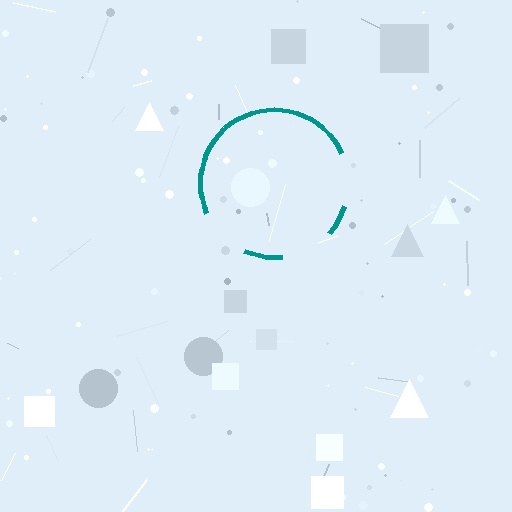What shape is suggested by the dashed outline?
The dashed outline suggests a circle.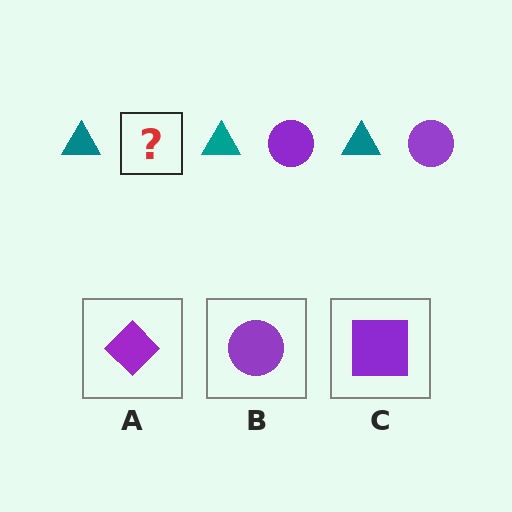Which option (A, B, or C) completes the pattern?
B.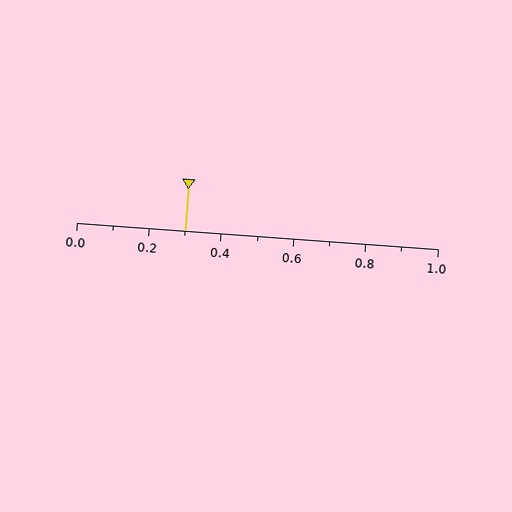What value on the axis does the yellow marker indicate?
The marker indicates approximately 0.3.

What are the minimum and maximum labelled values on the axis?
The axis runs from 0.0 to 1.0.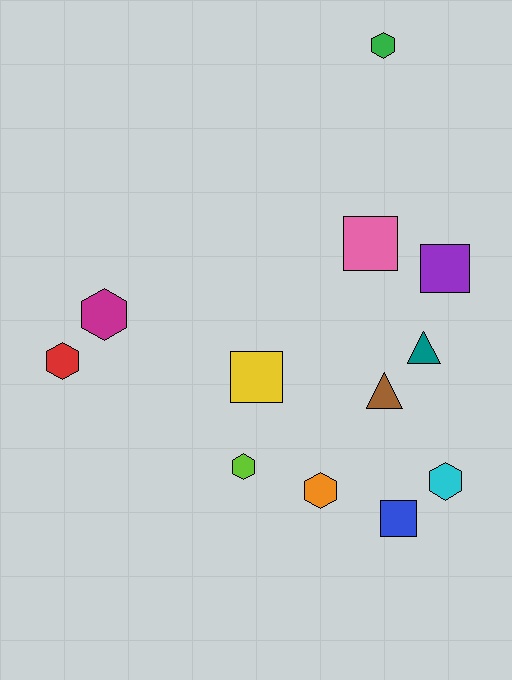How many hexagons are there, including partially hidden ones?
There are 6 hexagons.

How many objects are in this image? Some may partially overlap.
There are 12 objects.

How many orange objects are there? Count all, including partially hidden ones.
There is 1 orange object.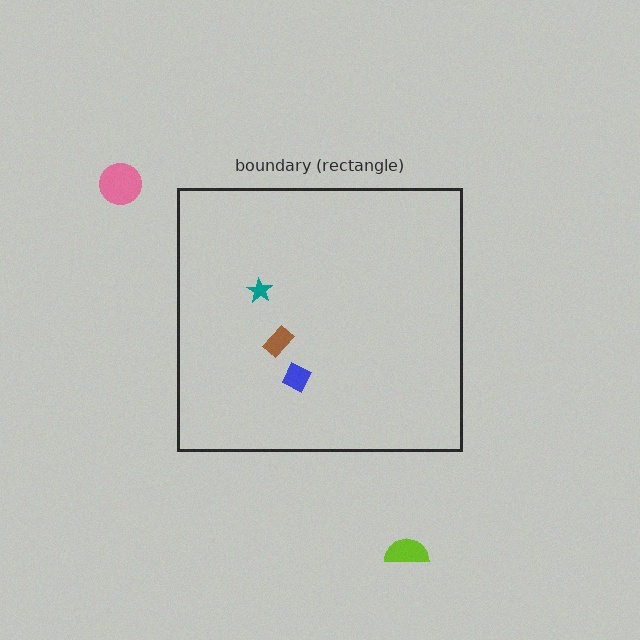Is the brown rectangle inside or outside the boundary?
Inside.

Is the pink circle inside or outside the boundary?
Outside.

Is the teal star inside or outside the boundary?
Inside.